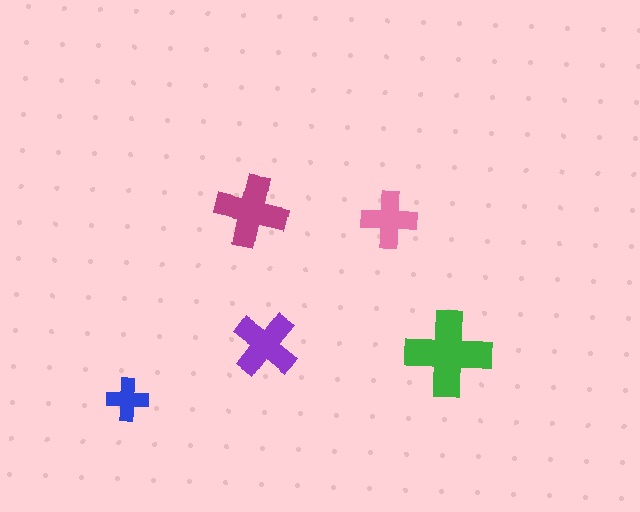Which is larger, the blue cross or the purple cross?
The purple one.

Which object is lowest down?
The blue cross is bottommost.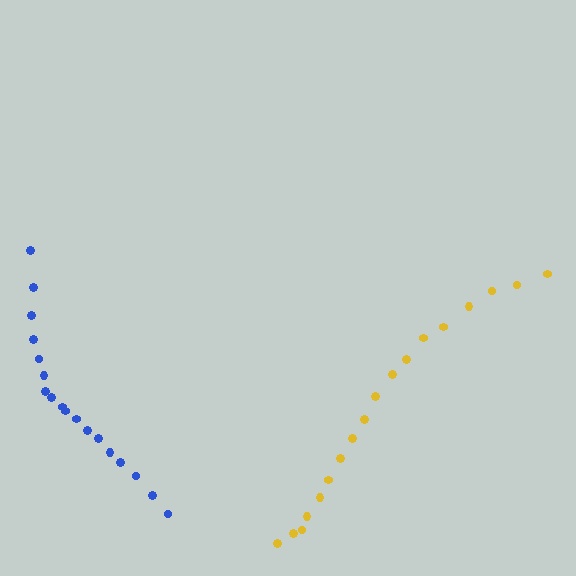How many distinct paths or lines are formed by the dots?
There are 2 distinct paths.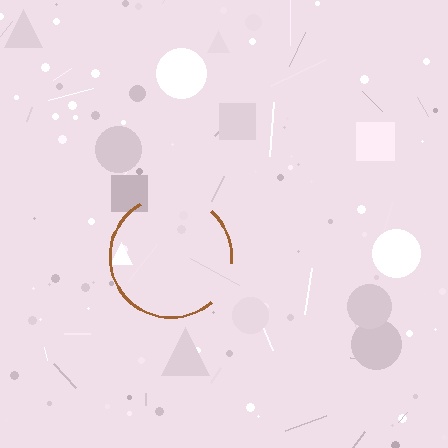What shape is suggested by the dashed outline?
The dashed outline suggests a circle.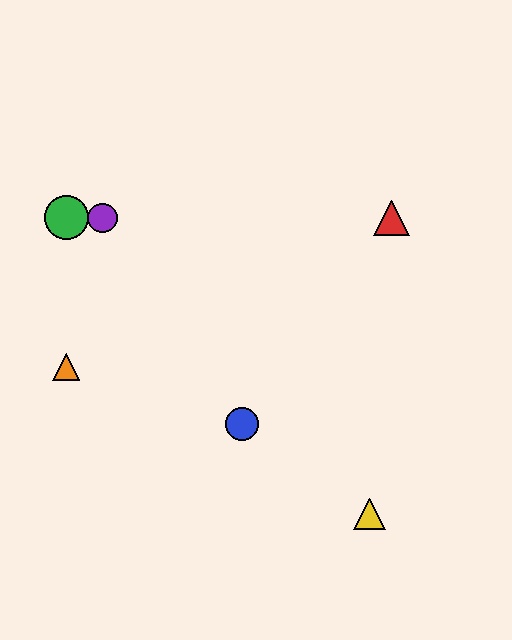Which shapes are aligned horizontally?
The red triangle, the green circle, the purple circle are aligned horizontally.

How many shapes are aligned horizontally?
3 shapes (the red triangle, the green circle, the purple circle) are aligned horizontally.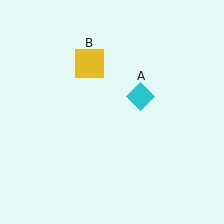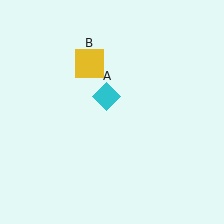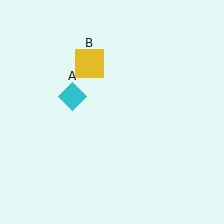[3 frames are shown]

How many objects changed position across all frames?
1 object changed position: cyan diamond (object A).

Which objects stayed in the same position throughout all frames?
Yellow square (object B) remained stationary.